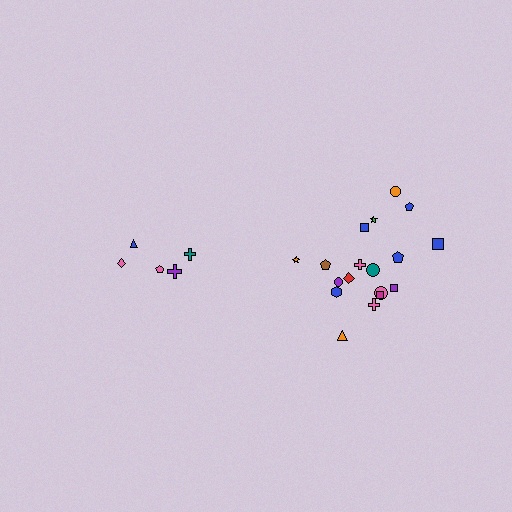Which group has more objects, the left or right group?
The right group.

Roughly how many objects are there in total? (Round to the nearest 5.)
Roughly 25 objects in total.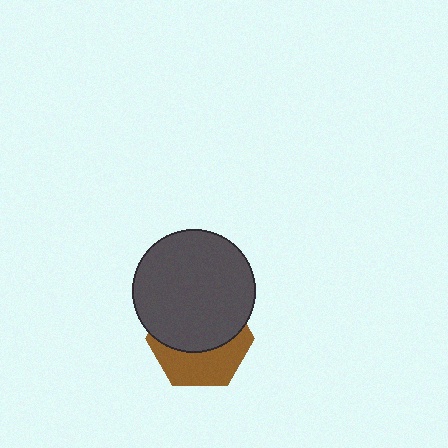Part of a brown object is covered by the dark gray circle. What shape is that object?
It is a hexagon.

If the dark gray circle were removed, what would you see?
You would see the complete brown hexagon.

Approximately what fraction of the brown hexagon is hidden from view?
Roughly 58% of the brown hexagon is hidden behind the dark gray circle.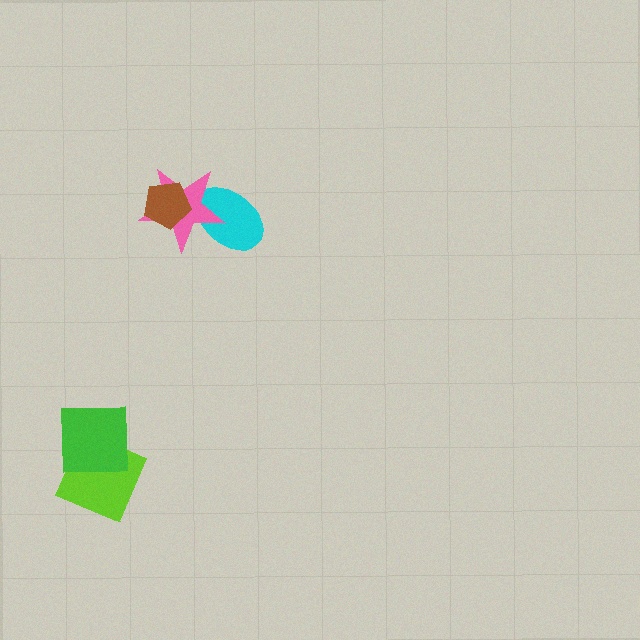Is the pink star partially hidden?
Yes, it is partially covered by another shape.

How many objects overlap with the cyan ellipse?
1 object overlaps with the cyan ellipse.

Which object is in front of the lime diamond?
The green square is in front of the lime diamond.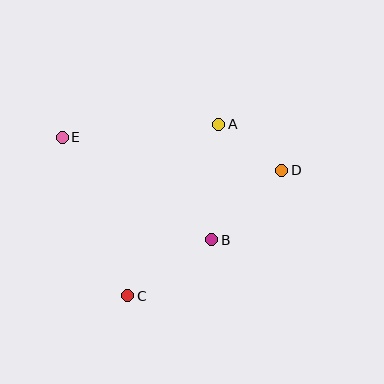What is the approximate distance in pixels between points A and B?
The distance between A and B is approximately 116 pixels.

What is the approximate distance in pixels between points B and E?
The distance between B and E is approximately 181 pixels.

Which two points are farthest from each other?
Points D and E are farthest from each other.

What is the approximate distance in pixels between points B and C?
The distance between B and C is approximately 101 pixels.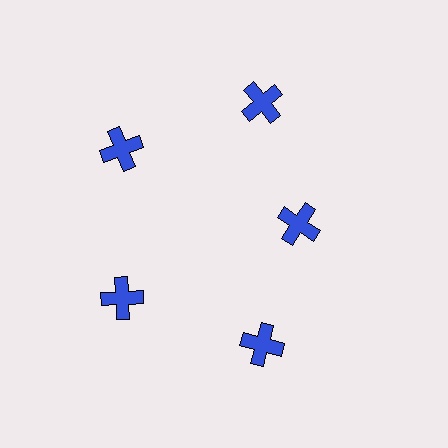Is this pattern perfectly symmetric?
No. The 5 blue crosses are arranged in a ring, but one element near the 3 o'clock position is pulled inward toward the center, breaking the 5-fold rotational symmetry.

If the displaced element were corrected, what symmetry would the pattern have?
It would have 5-fold rotational symmetry — the pattern would map onto itself every 72 degrees.